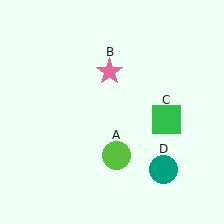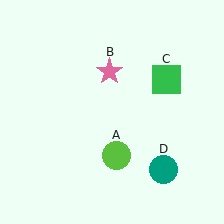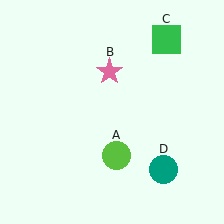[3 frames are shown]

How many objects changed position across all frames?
1 object changed position: green square (object C).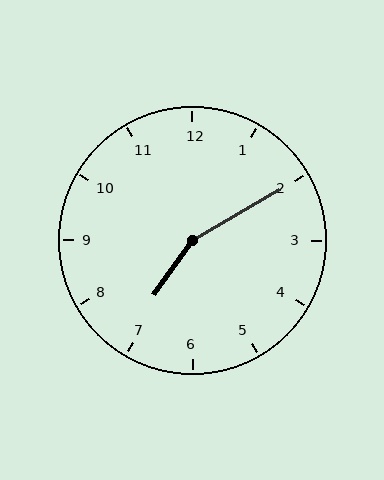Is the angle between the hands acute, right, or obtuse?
It is obtuse.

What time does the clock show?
7:10.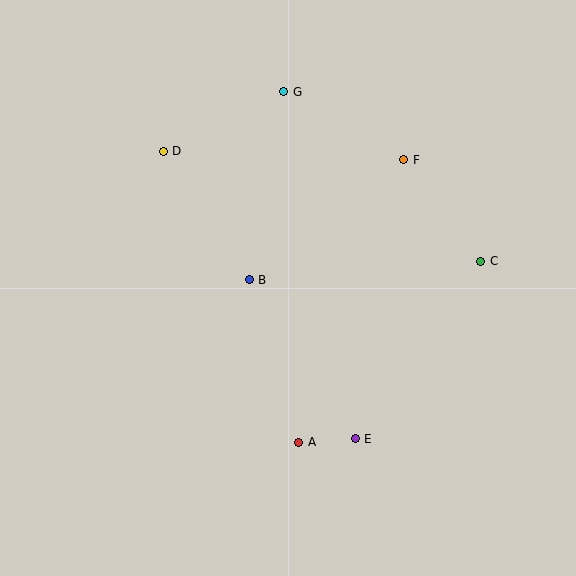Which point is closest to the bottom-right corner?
Point E is closest to the bottom-right corner.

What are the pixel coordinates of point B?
Point B is at (249, 280).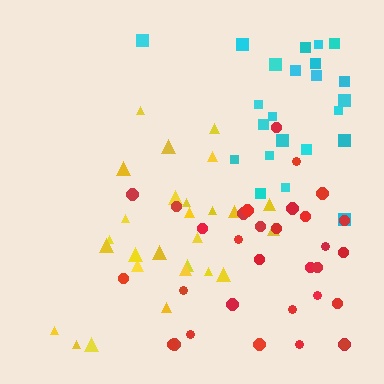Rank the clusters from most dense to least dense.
cyan, yellow, red.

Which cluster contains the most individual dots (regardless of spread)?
Red (33).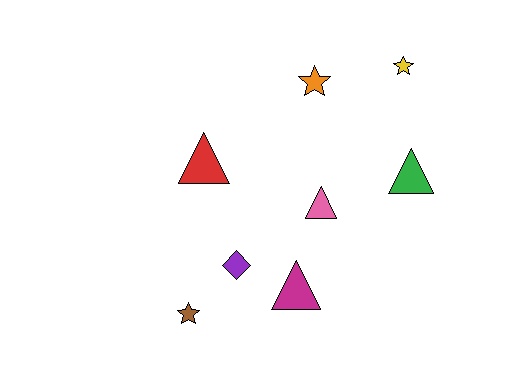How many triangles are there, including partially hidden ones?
There are 4 triangles.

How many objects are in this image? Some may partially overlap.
There are 8 objects.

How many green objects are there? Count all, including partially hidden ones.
There is 1 green object.